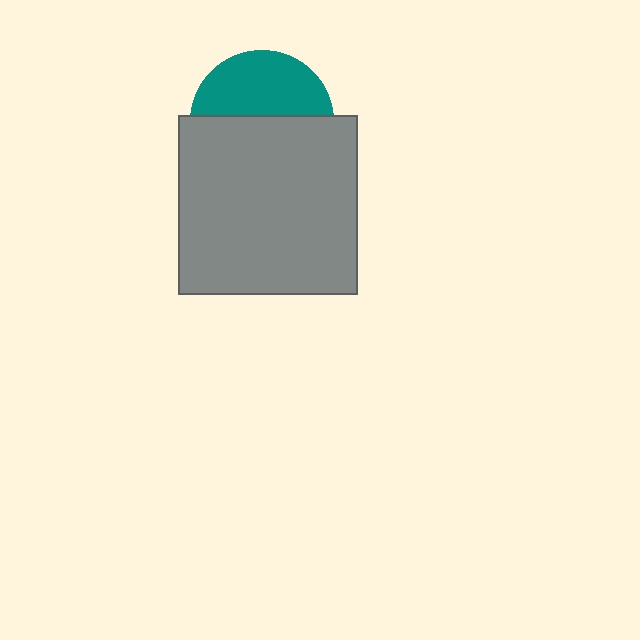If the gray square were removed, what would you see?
You would see the complete teal circle.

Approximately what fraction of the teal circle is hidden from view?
Roughly 55% of the teal circle is hidden behind the gray square.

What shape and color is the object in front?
The object in front is a gray square.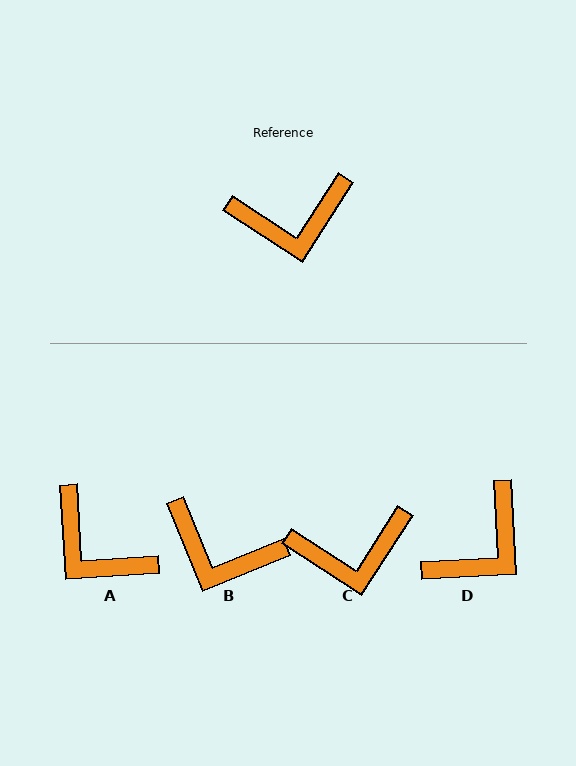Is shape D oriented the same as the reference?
No, it is off by about 36 degrees.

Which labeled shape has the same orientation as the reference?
C.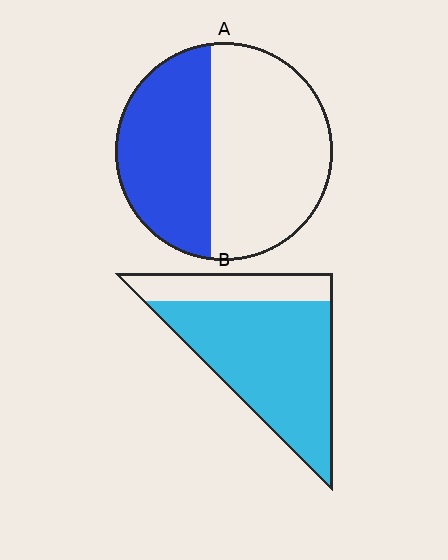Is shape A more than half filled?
No.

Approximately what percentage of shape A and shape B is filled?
A is approximately 40% and B is approximately 75%.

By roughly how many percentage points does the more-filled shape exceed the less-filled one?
By roughly 35 percentage points (B over A).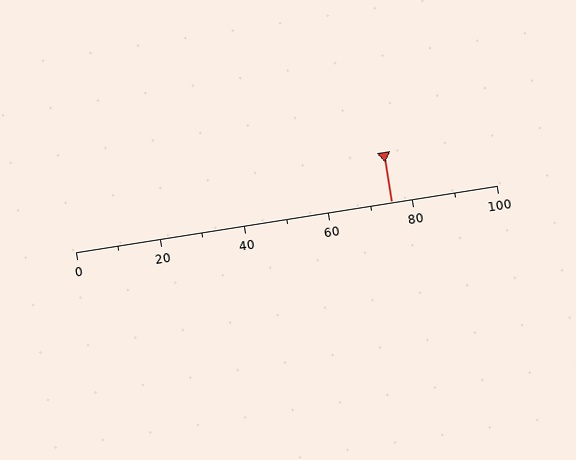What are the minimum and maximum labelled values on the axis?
The axis runs from 0 to 100.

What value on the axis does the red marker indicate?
The marker indicates approximately 75.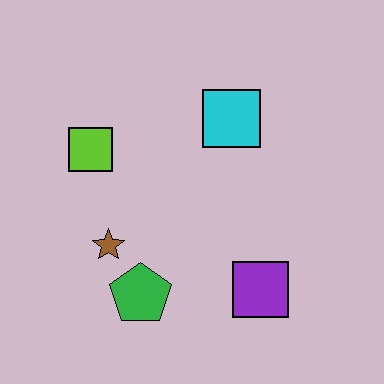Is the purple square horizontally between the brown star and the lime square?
No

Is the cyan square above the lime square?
Yes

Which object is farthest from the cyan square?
The green pentagon is farthest from the cyan square.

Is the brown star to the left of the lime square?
No